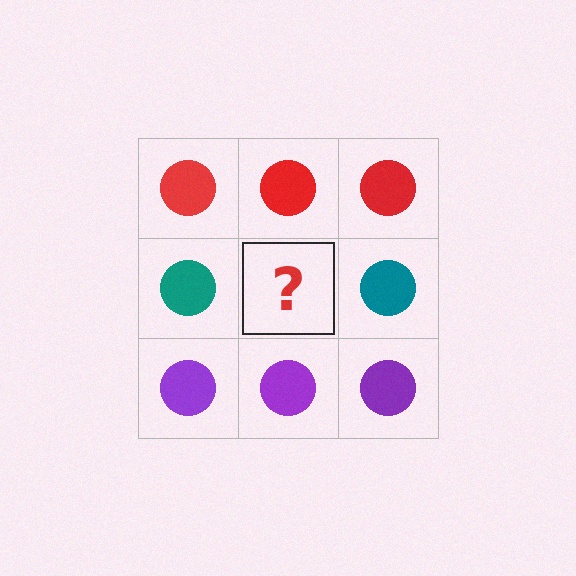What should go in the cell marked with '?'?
The missing cell should contain a teal circle.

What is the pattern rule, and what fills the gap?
The rule is that each row has a consistent color. The gap should be filled with a teal circle.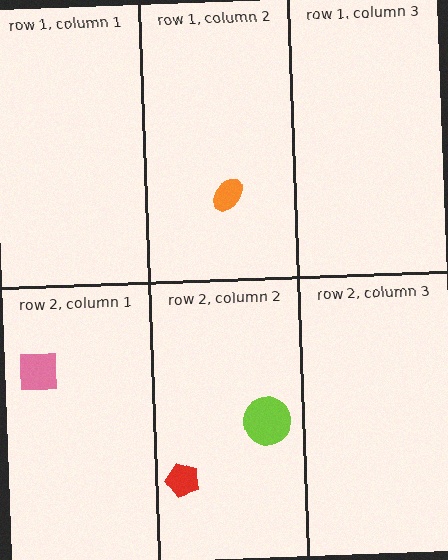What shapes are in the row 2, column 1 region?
The pink square.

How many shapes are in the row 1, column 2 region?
1.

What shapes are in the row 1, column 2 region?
The orange ellipse.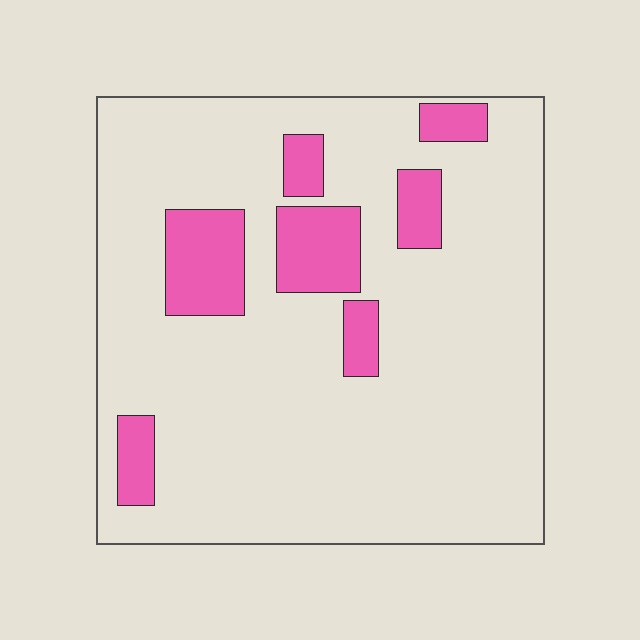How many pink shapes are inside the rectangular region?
7.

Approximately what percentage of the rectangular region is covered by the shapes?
Approximately 15%.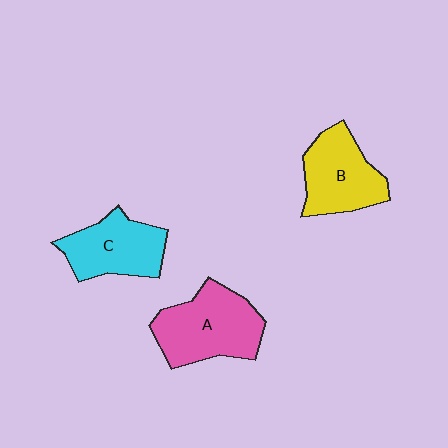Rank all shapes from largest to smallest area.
From largest to smallest: A (pink), B (yellow), C (cyan).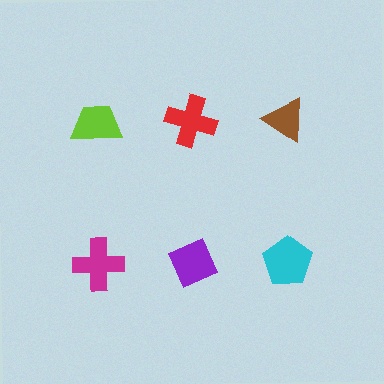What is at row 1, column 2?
A red cross.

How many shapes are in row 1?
3 shapes.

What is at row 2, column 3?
A cyan pentagon.